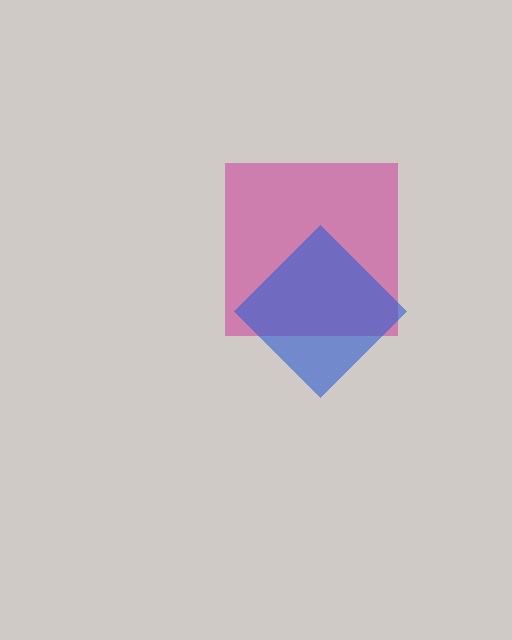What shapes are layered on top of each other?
The layered shapes are: a magenta square, a blue diamond.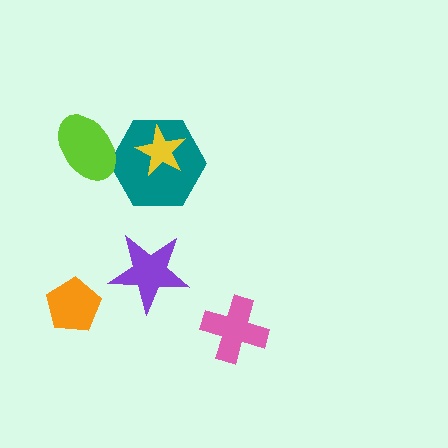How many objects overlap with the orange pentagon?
0 objects overlap with the orange pentagon.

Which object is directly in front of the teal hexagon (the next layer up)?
The yellow star is directly in front of the teal hexagon.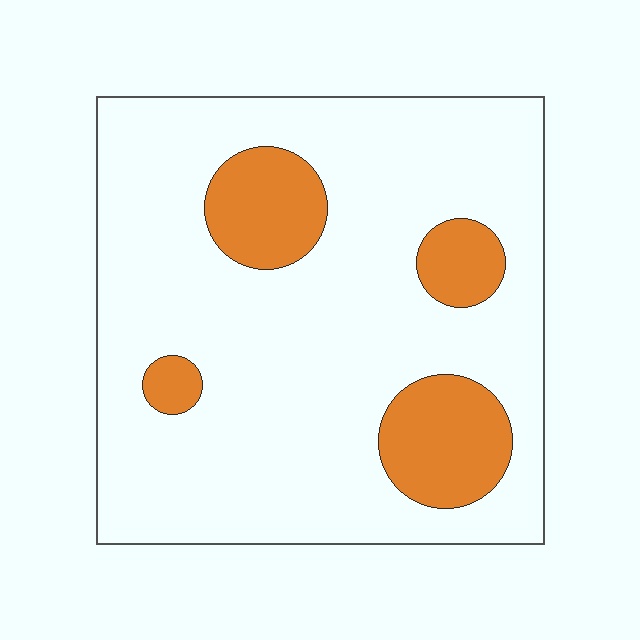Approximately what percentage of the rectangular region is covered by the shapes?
Approximately 20%.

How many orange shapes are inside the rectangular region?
4.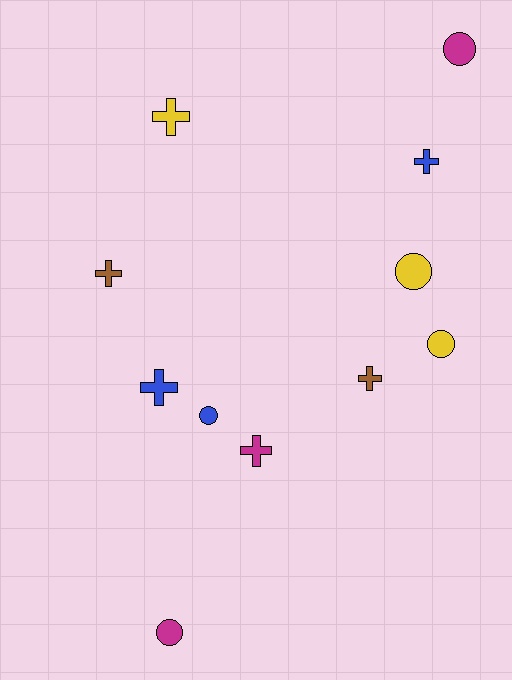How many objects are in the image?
There are 11 objects.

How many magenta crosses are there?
There is 1 magenta cross.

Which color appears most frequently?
Magenta, with 3 objects.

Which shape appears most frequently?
Cross, with 6 objects.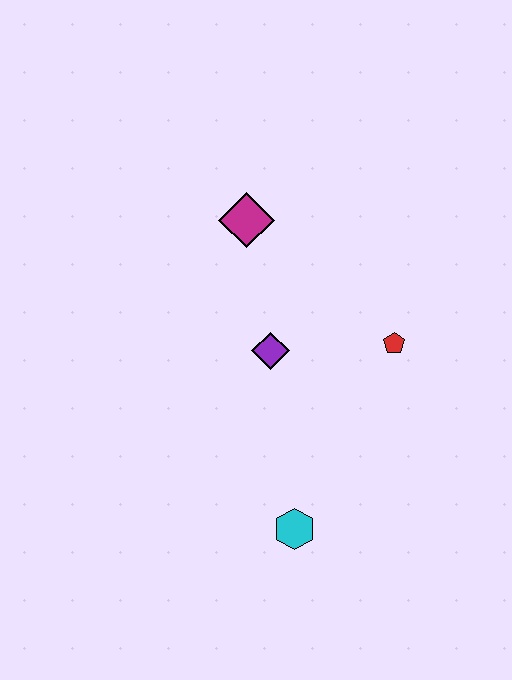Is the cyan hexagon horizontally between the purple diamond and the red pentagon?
Yes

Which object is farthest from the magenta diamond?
The cyan hexagon is farthest from the magenta diamond.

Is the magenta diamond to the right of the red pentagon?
No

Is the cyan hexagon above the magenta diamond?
No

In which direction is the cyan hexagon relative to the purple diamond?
The cyan hexagon is below the purple diamond.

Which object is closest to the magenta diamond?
The purple diamond is closest to the magenta diamond.